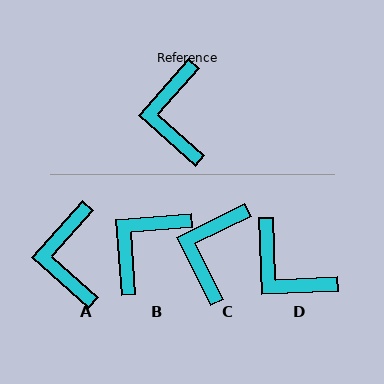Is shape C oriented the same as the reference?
No, it is off by about 22 degrees.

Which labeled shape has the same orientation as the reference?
A.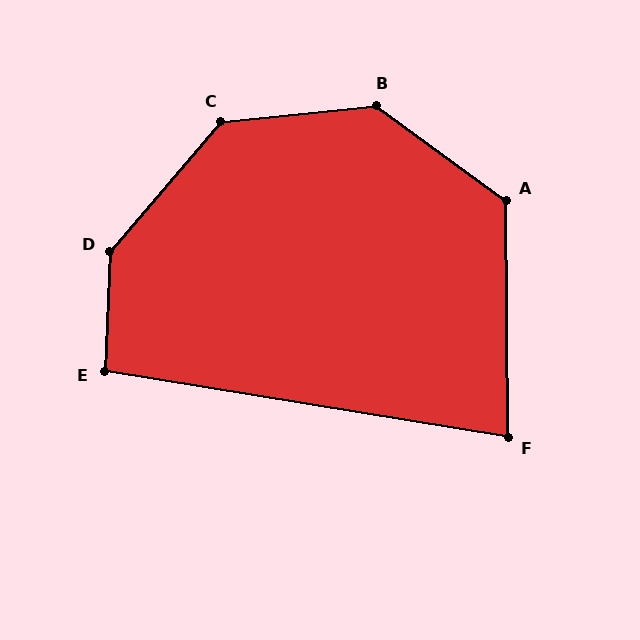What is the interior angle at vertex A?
Approximately 126 degrees (obtuse).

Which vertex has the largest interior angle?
D, at approximately 142 degrees.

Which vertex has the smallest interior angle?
F, at approximately 80 degrees.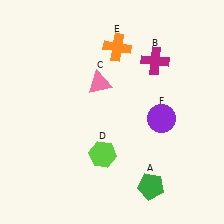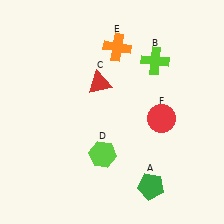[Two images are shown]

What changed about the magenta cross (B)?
In Image 1, B is magenta. In Image 2, it changed to lime.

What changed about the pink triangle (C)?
In Image 1, C is pink. In Image 2, it changed to red.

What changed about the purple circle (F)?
In Image 1, F is purple. In Image 2, it changed to red.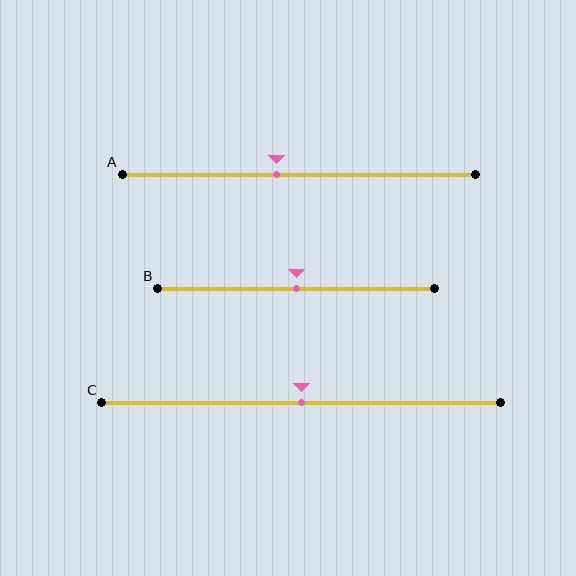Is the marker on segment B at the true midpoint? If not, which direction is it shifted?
Yes, the marker on segment B is at the true midpoint.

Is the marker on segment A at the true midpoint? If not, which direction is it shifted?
No, the marker on segment A is shifted to the left by about 6% of the segment length.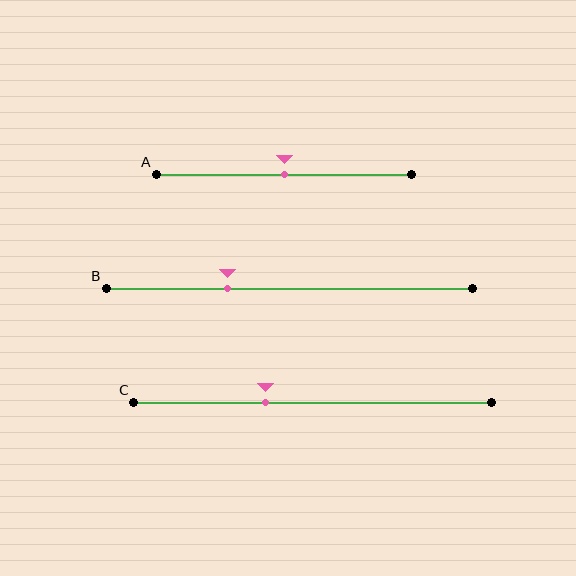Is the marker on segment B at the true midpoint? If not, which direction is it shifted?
No, the marker on segment B is shifted to the left by about 17% of the segment length.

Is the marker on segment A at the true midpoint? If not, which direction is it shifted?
Yes, the marker on segment A is at the true midpoint.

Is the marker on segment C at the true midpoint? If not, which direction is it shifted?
No, the marker on segment C is shifted to the left by about 13% of the segment length.